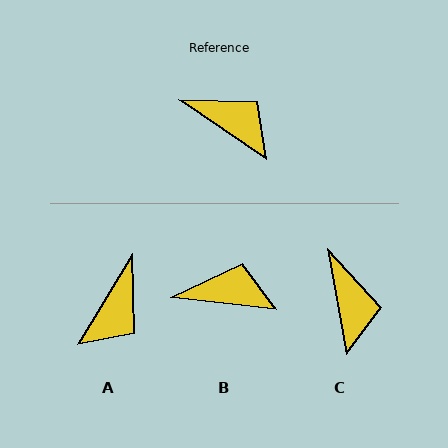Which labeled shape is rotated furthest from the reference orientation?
A, about 87 degrees away.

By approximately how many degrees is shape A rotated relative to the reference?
Approximately 87 degrees clockwise.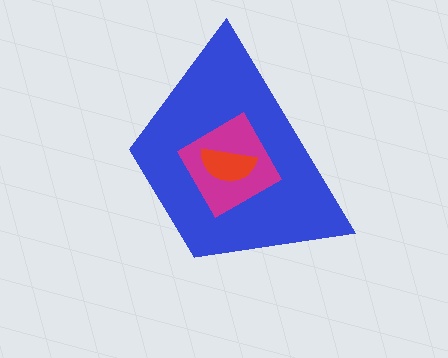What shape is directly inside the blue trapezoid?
The magenta diamond.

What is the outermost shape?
The blue trapezoid.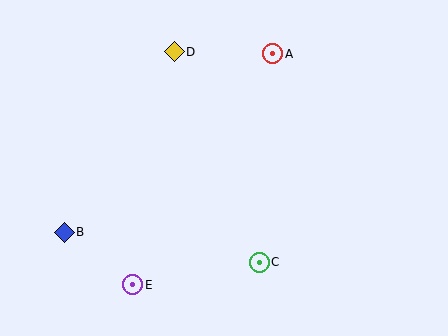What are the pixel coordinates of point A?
Point A is at (273, 54).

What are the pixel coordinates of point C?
Point C is at (259, 262).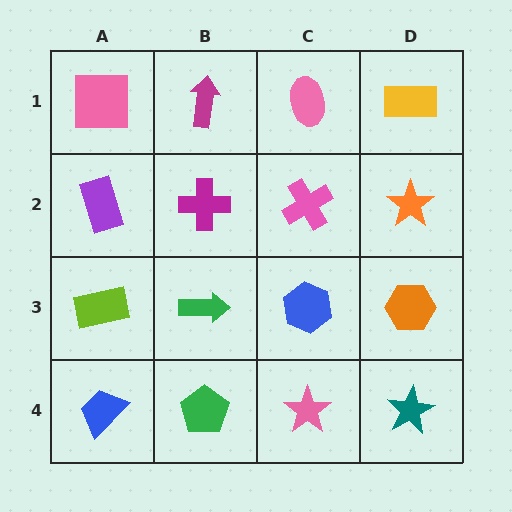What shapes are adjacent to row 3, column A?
A purple rectangle (row 2, column A), a blue trapezoid (row 4, column A), a green arrow (row 3, column B).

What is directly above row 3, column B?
A magenta cross.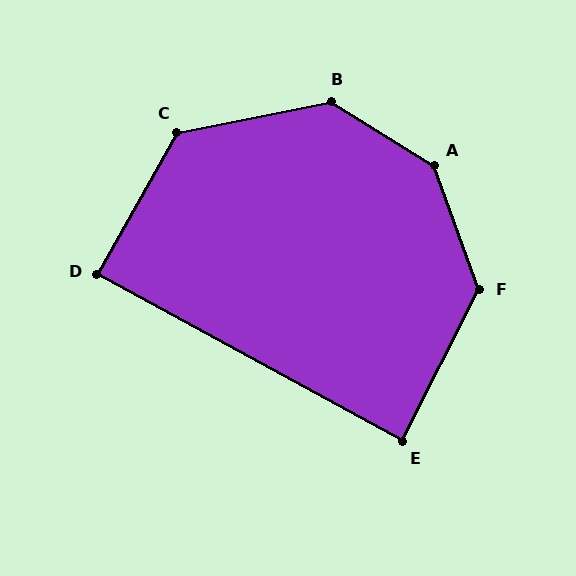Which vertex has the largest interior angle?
A, at approximately 141 degrees.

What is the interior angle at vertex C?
Approximately 130 degrees (obtuse).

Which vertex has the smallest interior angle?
E, at approximately 88 degrees.